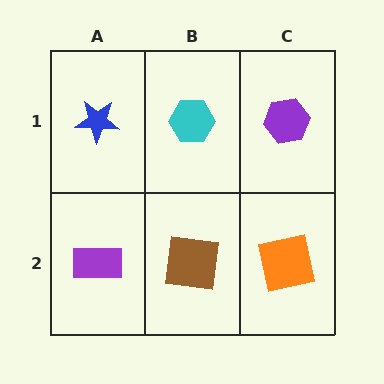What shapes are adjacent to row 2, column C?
A purple hexagon (row 1, column C), a brown square (row 2, column B).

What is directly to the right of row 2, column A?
A brown square.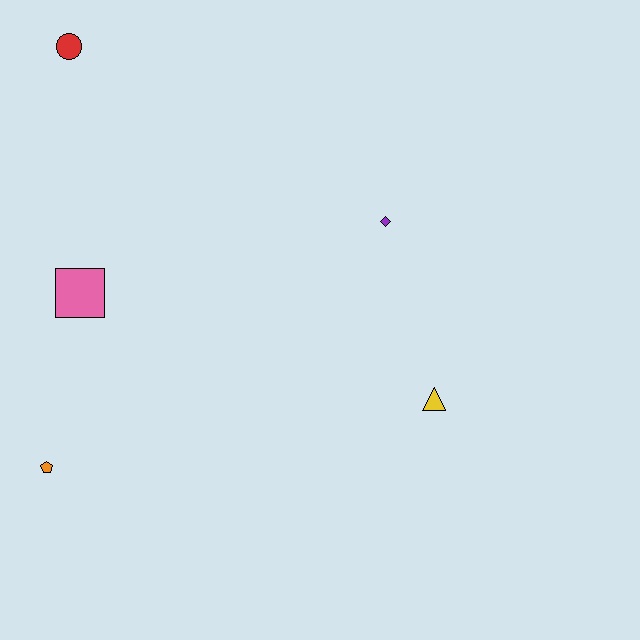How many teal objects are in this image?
There are no teal objects.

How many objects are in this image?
There are 5 objects.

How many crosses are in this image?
There are no crosses.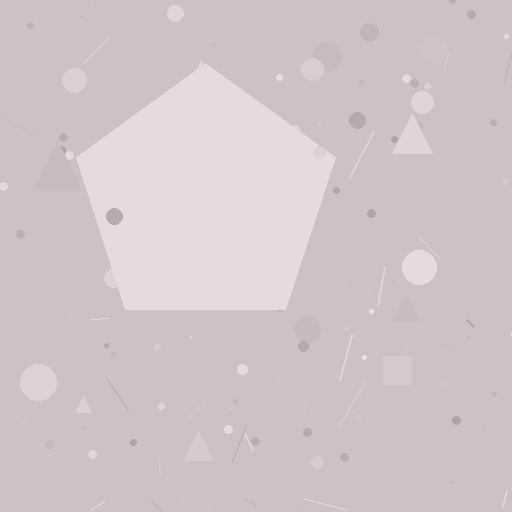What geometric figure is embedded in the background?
A pentagon is embedded in the background.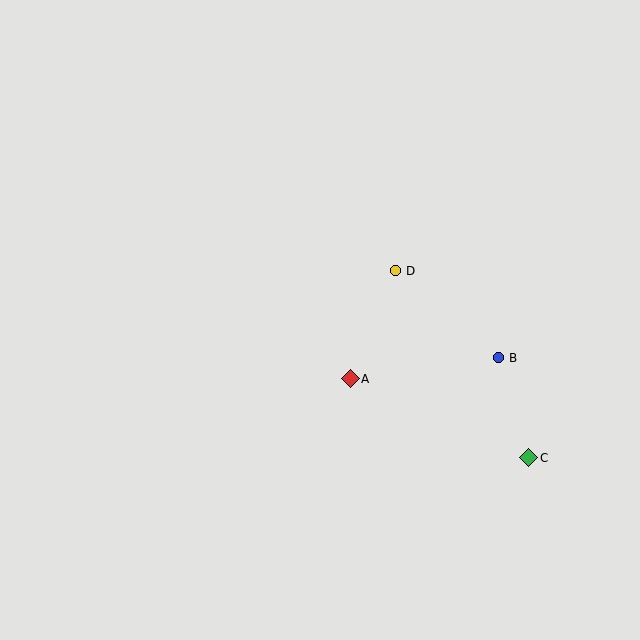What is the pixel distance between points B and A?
The distance between B and A is 150 pixels.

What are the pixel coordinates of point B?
Point B is at (498, 358).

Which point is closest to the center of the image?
Point A at (350, 379) is closest to the center.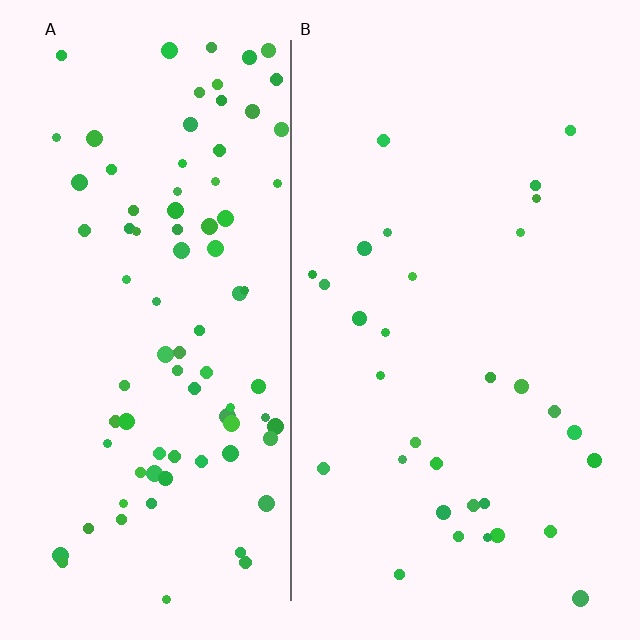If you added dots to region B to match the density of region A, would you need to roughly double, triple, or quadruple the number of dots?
Approximately triple.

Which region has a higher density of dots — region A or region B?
A (the left).